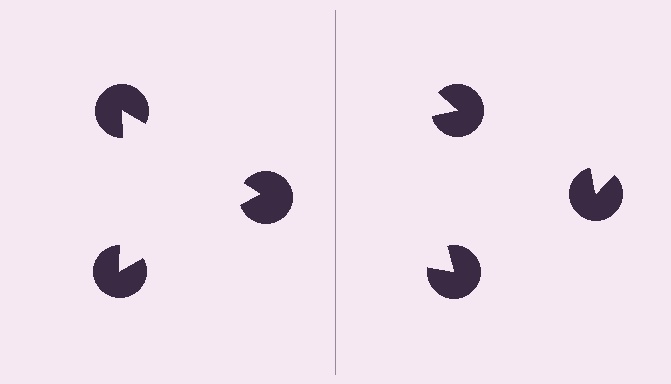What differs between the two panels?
The pac-man discs are positioned identically on both sides; only the wedge orientations differ. On the left they align to a triangle; on the right they are misaligned.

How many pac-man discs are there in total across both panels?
6 — 3 on each side.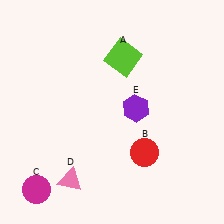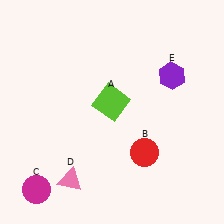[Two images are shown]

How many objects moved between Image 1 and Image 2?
2 objects moved between the two images.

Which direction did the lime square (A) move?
The lime square (A) moved down.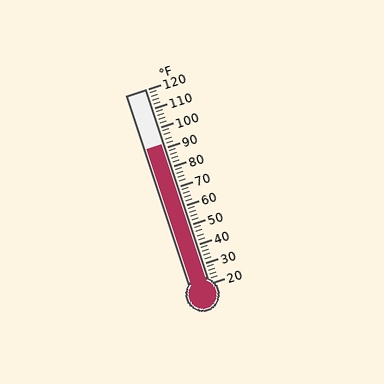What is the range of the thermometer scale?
The thermometer scale ranges from 20°F to 120°F.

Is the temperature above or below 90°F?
The temperature is above 90°F.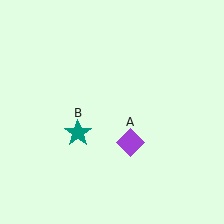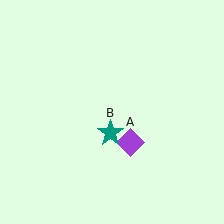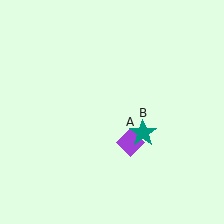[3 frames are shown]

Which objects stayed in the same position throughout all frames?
Purple diamond (object A) remained stationary.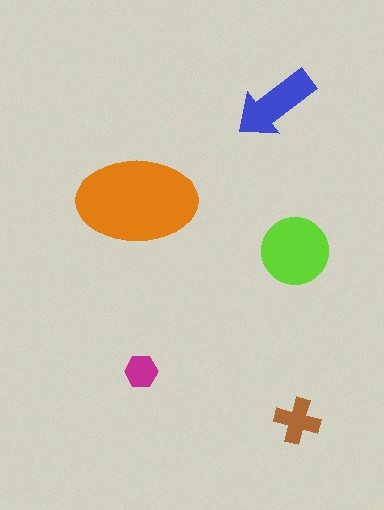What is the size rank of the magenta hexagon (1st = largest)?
5th.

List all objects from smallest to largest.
The magenta hexagon, the brown cross, the blue arrow, the lime circle, the orange ellipse.